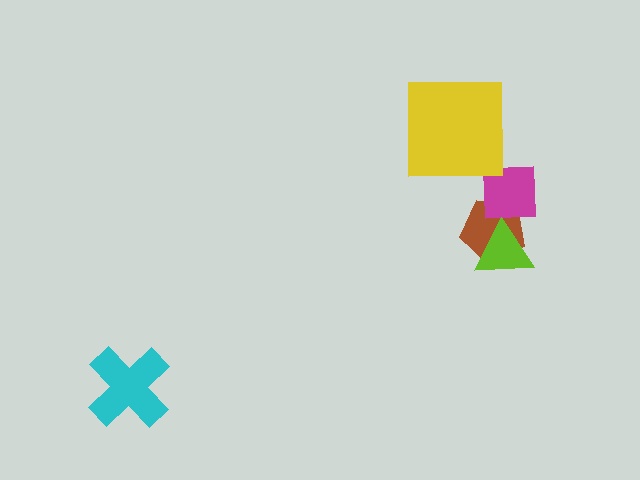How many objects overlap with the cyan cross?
0 objects overlap with the cyan cross.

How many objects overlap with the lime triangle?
2 objects overlap with the lime triangle.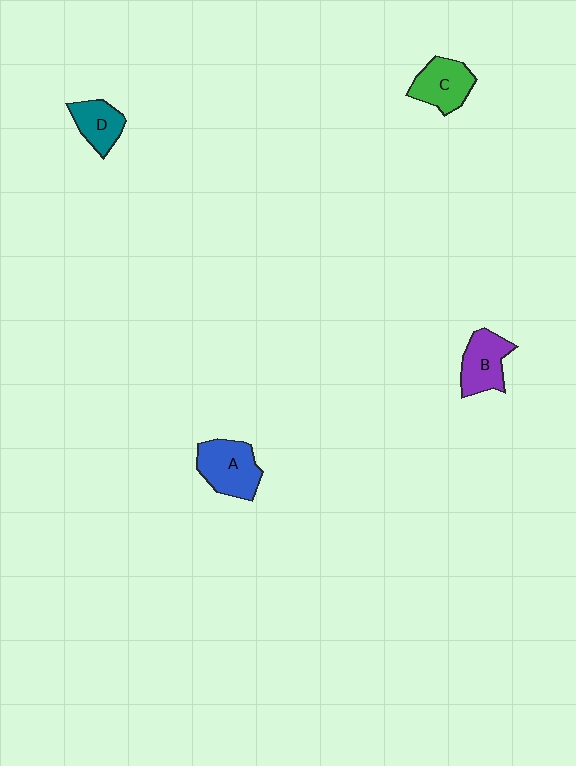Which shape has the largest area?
Shape A (blue).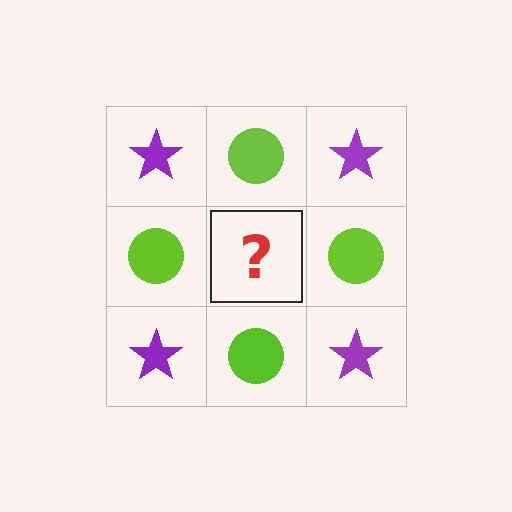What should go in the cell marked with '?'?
The missing cell should contain a purple star.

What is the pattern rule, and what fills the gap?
The rule is that it alternates purple star and lime circle in a checkerboard pattern. The gap should be filled with a purple star.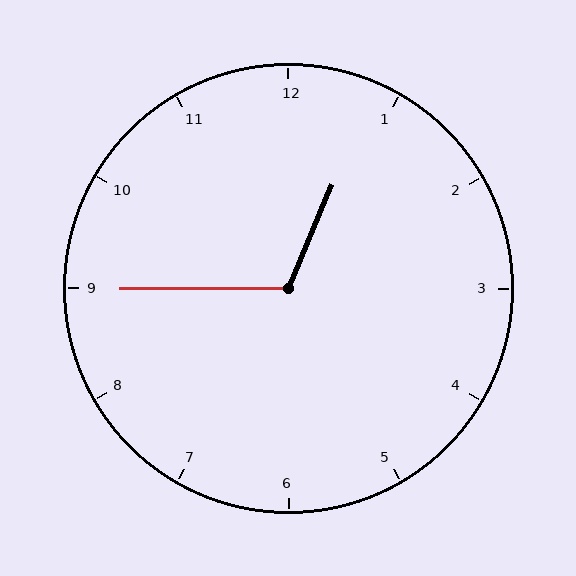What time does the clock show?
12:45.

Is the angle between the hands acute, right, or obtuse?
It is obtuse.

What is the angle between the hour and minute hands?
Approximately 112 degrees.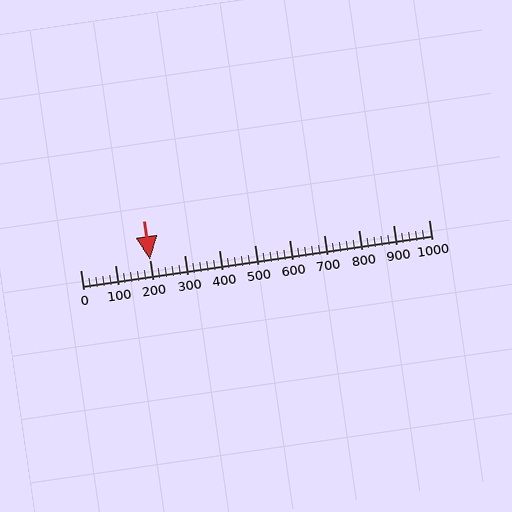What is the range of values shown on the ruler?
The ruler shows values from 0 to 1000.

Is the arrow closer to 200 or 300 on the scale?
The arrow is closer to 200.